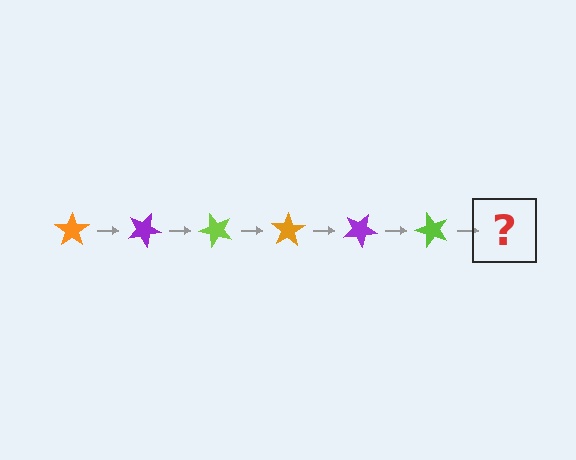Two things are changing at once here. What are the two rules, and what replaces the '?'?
The two rules are that it rotates 25 degrees each step and the color cycles through orange, purple, and lime. The '?' should be an orange star, rotated 150 degrees from the start.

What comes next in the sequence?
The next element should be an orange star, rotated 150 degrees from the start.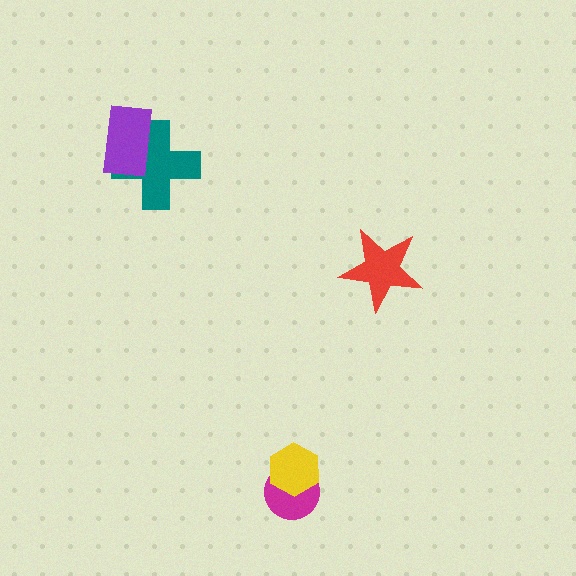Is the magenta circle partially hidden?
Yes, it is partially covered by another shape.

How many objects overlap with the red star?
0 objects overlap with the red star.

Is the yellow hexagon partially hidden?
No, no other shape covers it.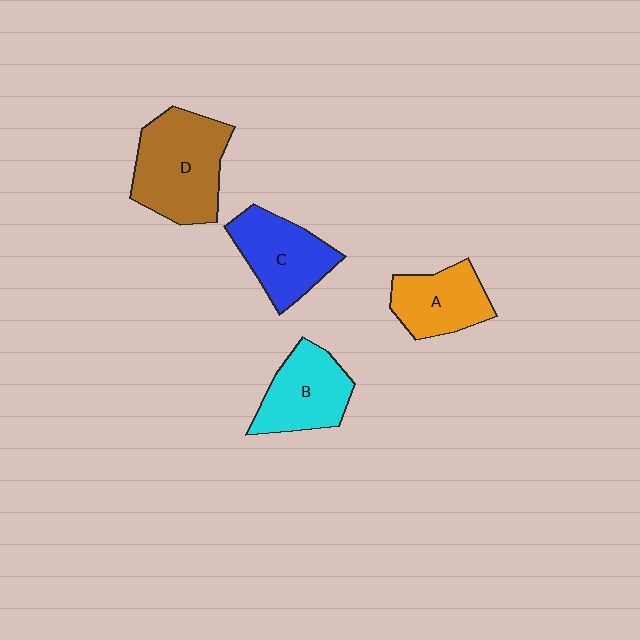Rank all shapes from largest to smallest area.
From largest to smallest: D (brown), C (blue), B (cyan), A (orange).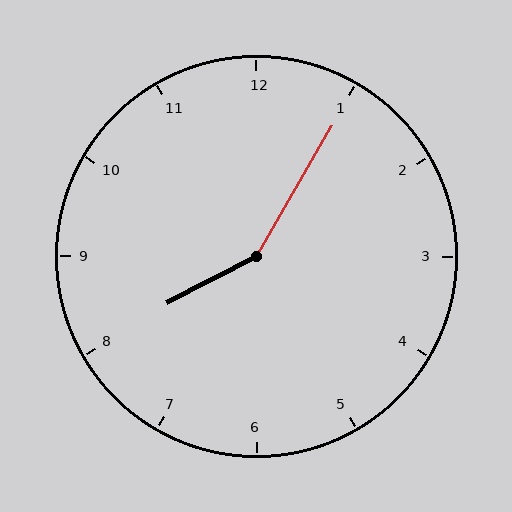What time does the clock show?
8:05.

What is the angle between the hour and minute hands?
Approximately 148 degrees.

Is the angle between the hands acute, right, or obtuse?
It is obtuse.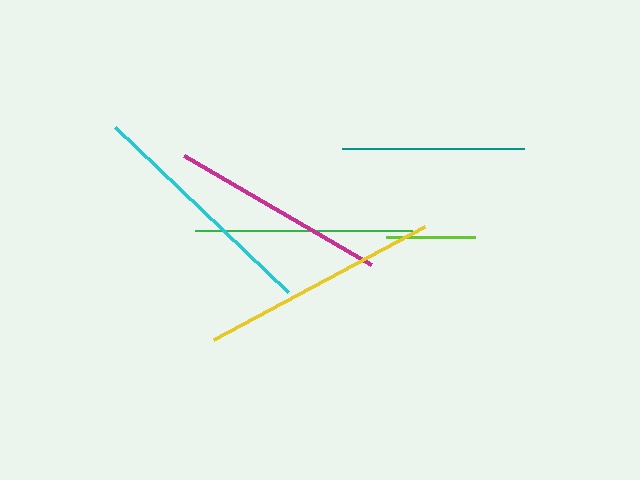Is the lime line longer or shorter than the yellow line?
The yellow line is longer than the lime line.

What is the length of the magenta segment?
The magenta segment is approximately 217 pixels long.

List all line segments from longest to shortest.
From longest to shortest: yellow, cyan, magenta, green, teal, lime.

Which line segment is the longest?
The yellow line is the longest at approximately 240 pixels.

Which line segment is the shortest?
The lime line is the shortest at approximately 89 pixels.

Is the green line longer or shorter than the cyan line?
The cyan line is longer than the green line.